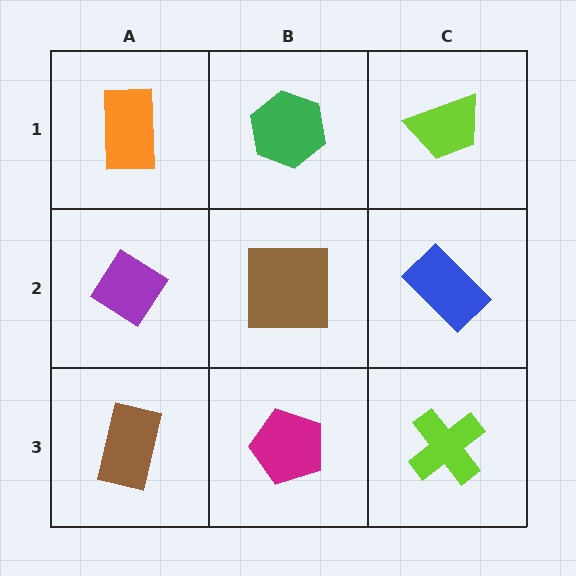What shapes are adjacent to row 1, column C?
A blue rectangle (row 2, column C), a green hexagon (row 1, column B).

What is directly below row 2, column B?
A magenta pentagon.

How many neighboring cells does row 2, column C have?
3.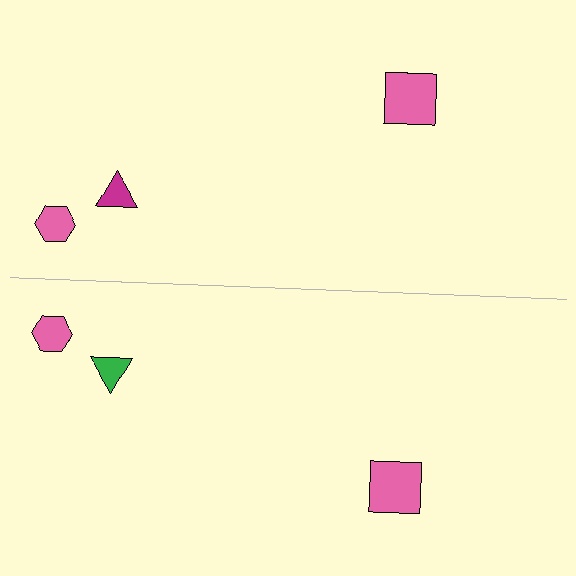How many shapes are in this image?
There are 6 shapes in this image.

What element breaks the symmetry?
The green triangle on the bottom side breaks the symmetry — its mirror counterpart is magenta.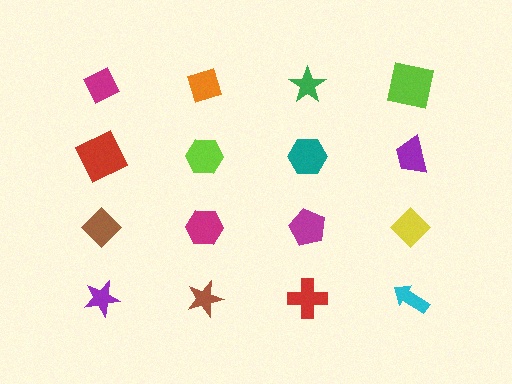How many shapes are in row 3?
4 shapes.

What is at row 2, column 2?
A lime hexagon.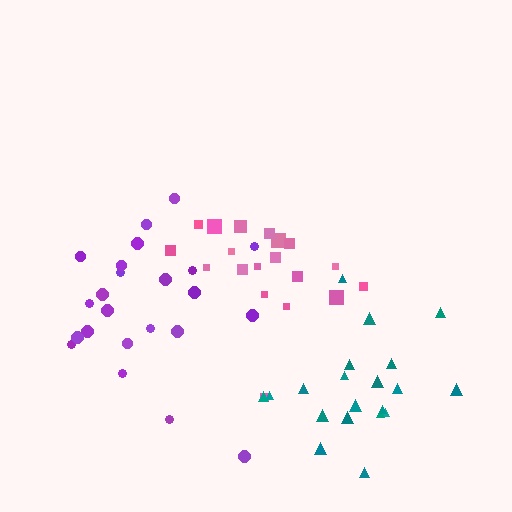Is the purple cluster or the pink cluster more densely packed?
Pink.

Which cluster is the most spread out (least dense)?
Purple.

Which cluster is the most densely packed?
Teal.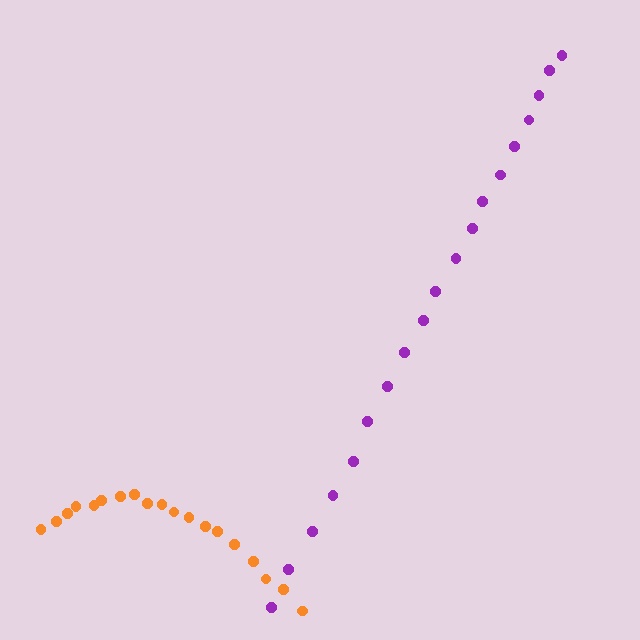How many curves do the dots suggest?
There are 2 distinct paths.